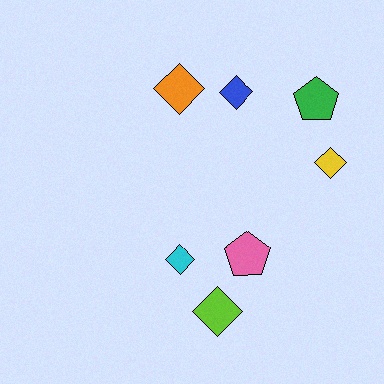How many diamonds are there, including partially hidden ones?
There are 5 diamonds.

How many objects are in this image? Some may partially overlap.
There are 7 objects.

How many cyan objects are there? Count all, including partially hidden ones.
There is 1 cyan object.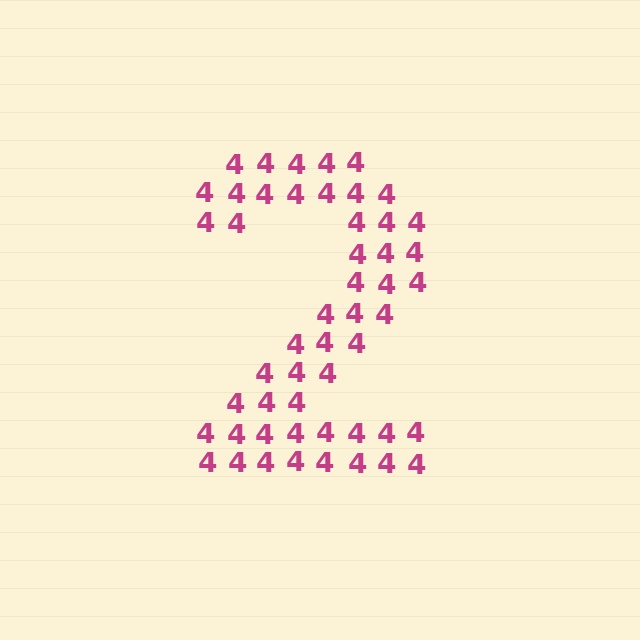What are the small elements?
The small elements are digit 4's.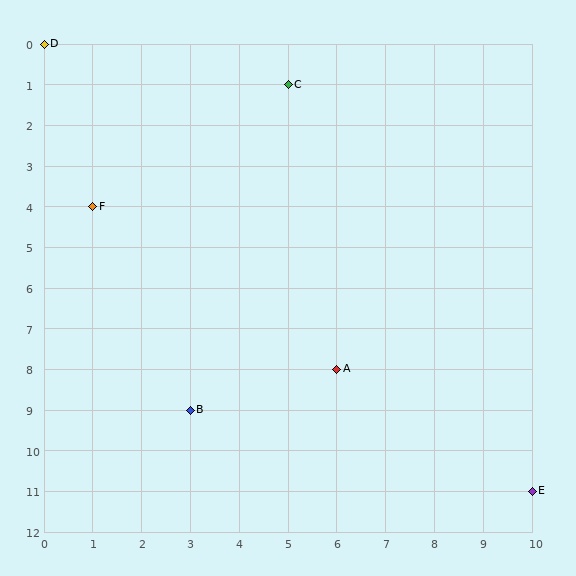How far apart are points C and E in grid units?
Points C and E are 5 columns and 10 rows apart (about 11.2 grid units diagonally).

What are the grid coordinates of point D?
Point D is at grid coordinates (0, 0).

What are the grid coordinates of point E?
Point E is at grid coordinates (10, 11).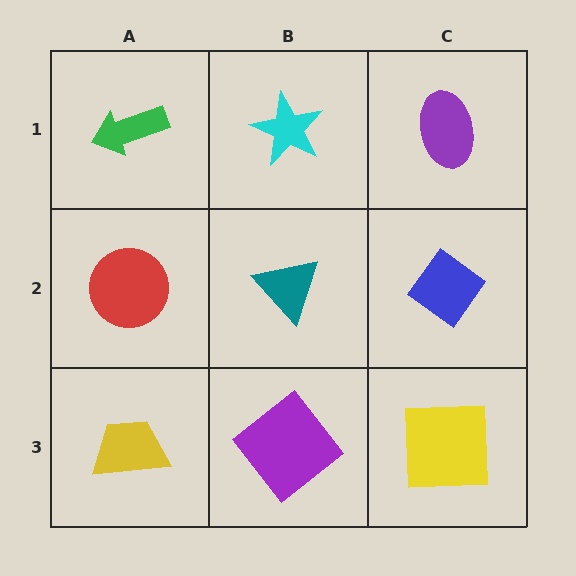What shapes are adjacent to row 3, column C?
A blue diamond (row 2, column C), a purple diamond (row 3, column B).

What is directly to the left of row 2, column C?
A teal triangle.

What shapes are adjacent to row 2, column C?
A purple ellipse (row 1, column C), a yellow square (row 3, column C), a teal triangle (row 2, column B).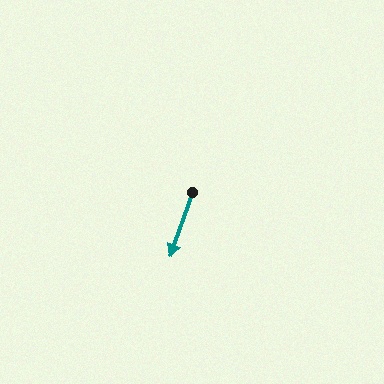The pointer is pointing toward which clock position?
Roughly 7 o'clock.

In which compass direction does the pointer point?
South.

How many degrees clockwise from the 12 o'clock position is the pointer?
Approximately 199 degrees.